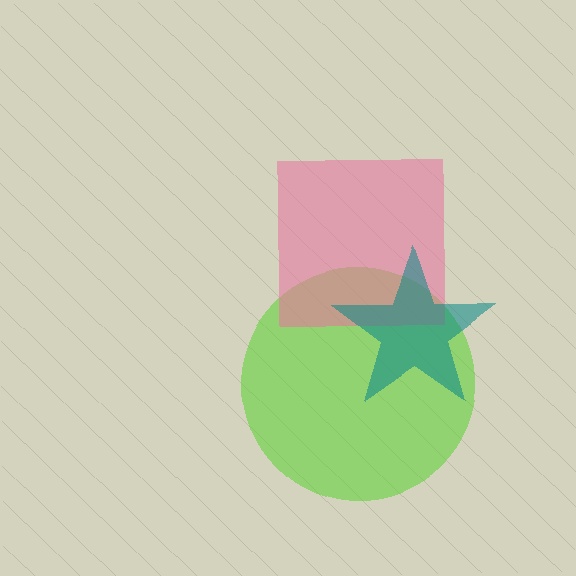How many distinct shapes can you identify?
There are 3 distinct shapes: a lime circle, a pink square, a teal star.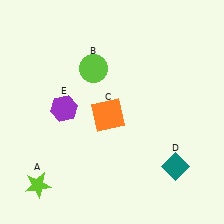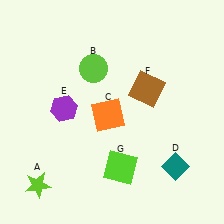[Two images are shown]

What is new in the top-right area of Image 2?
A brown square (F) was added in the top-right area of Image 2.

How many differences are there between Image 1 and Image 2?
There are 2 differences between the two images.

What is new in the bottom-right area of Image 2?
A lime square (G) was added in the bottom-right area of Image 2.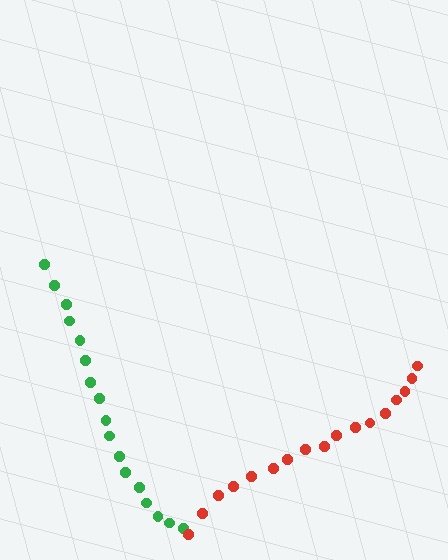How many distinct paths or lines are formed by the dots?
There are 2 distinct paths.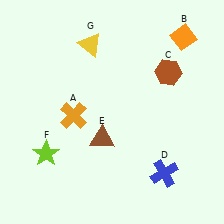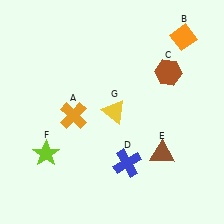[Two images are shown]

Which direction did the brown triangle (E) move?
The brown triangle (E) moved right.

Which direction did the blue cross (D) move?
The blue cross (D) moved left.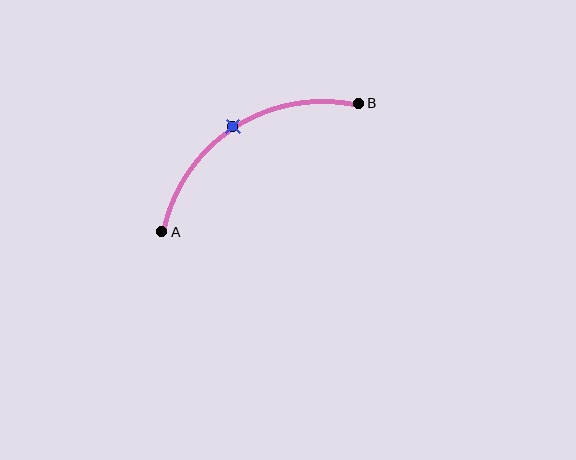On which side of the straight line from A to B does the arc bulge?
The arc bulges above the straight line connecting A and B.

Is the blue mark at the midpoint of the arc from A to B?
Yes. The blue mark lies on the arc at equal arc-length from both A and B — it is the arc midpoint.